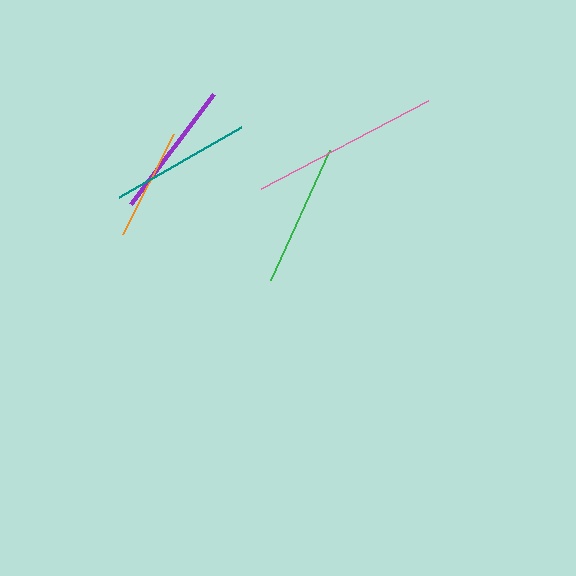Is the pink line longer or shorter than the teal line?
The pink line is longer than the teal line.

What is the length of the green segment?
The green segment is approximately 143 pixels long.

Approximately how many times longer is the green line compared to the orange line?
The green line is approximately 1.3 times the length of the orange line.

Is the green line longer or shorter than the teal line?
The green line is longer than the teal line.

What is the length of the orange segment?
The orange segment is approximately 112 pixels long.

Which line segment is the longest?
The pink line is the longest at approximately 189 pixels.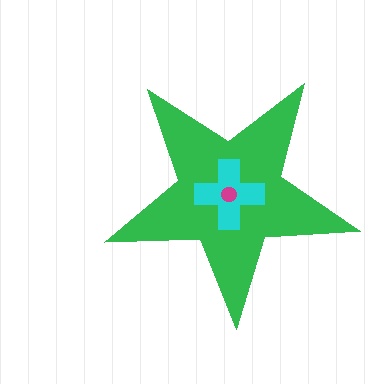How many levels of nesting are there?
3.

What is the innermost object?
The magenta circle.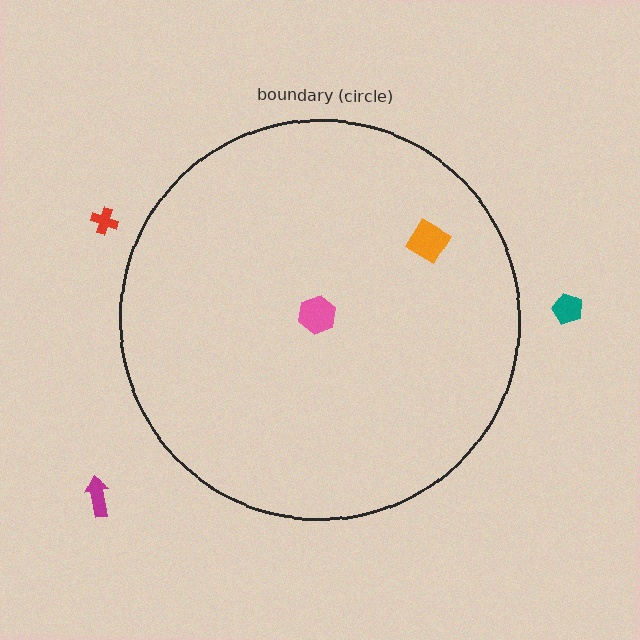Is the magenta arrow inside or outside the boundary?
Outside.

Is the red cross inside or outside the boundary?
Outside.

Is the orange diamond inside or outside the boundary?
Inside.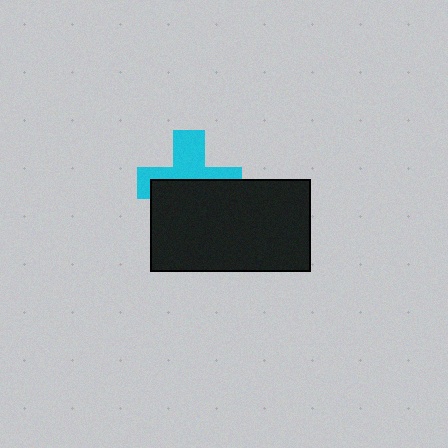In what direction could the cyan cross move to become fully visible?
The cyan cross could move up. That would shift it out from behind the black rectangle entirely.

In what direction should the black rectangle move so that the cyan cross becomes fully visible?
The black rectangle should move down. That is the shortest direction to clear the overlap and leave the cyan cross fully visible.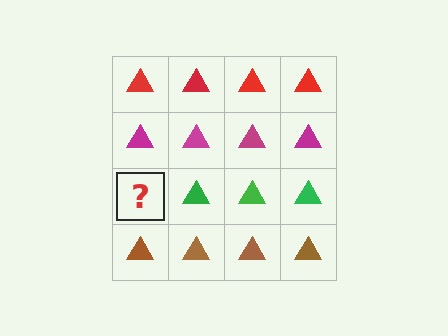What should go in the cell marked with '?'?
The missing cell should contain a green triangle.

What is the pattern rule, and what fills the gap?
The rule is that each row has a consistent color. The gap should be filled with a green triangle.